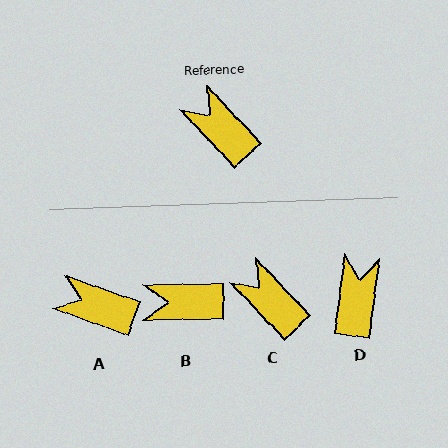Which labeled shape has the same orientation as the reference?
C.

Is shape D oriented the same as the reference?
No, it is off by about 51 degrees.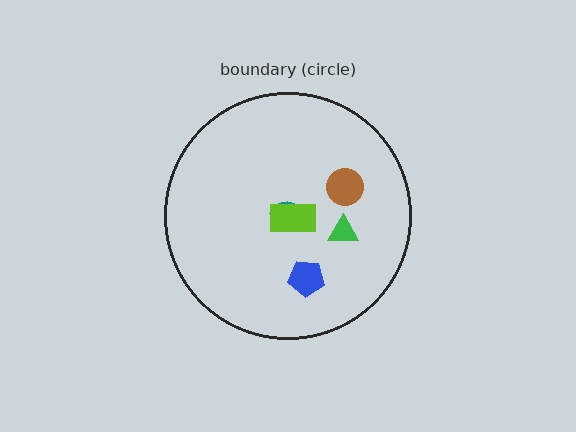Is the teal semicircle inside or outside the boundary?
Inside.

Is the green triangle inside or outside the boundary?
Inside.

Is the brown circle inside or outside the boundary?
Inside.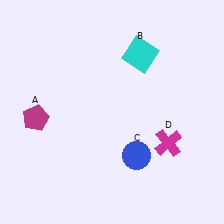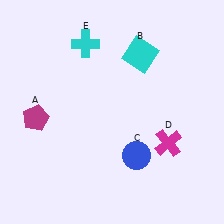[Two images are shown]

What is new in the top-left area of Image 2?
A cyan cross (E) was added in the top-left area of Image 2.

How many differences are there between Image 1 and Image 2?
There is 1 difference between the two images.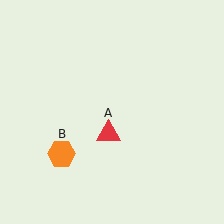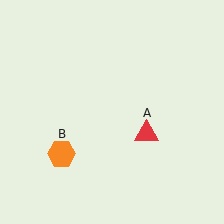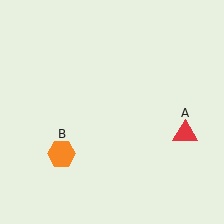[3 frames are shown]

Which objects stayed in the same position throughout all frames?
Orange hexagon (object B) remained stationary.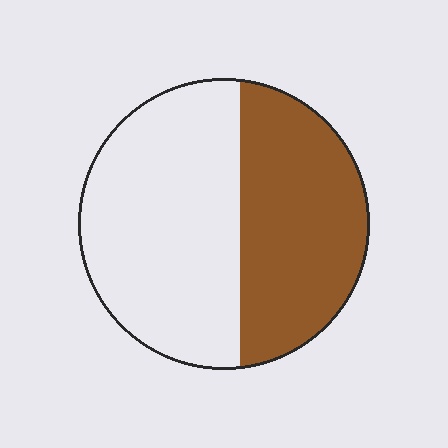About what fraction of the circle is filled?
About two fifths (2/5).